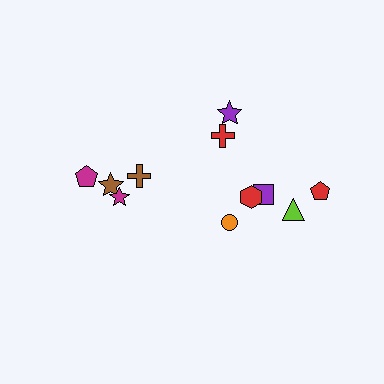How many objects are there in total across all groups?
There are 11 objects.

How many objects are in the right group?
There are 7 objects.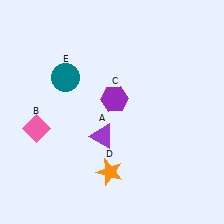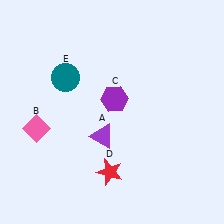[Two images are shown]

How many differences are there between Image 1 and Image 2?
There is 1 difference between the two images.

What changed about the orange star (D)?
In Image 1, D is orange. In Image 2, it changed to red.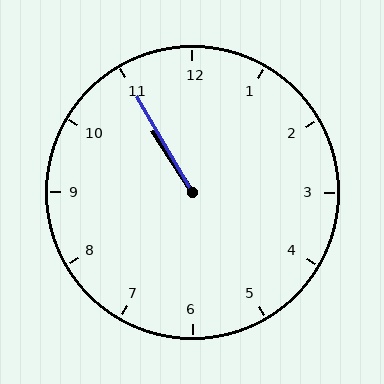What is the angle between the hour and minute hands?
Approximately 2 degrees.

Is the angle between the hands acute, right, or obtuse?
It is acute.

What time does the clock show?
10:55.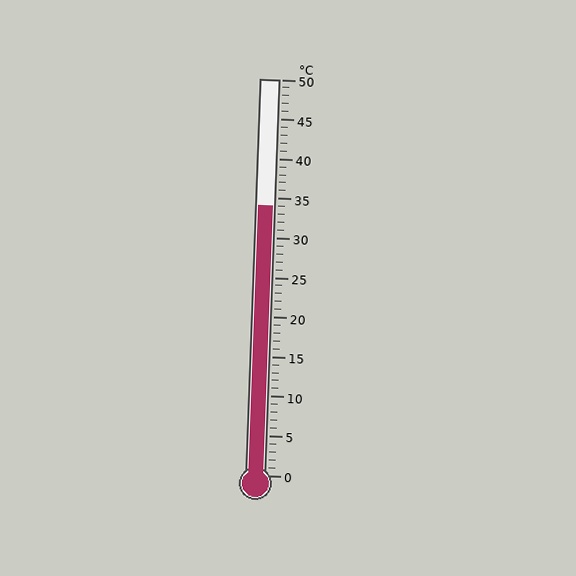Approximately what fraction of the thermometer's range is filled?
The thermometer is filled to approximately 70% of its range.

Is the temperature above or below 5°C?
The temperature is above 5°C.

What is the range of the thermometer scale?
The thermometer scale ranges from 0°C to 50°C.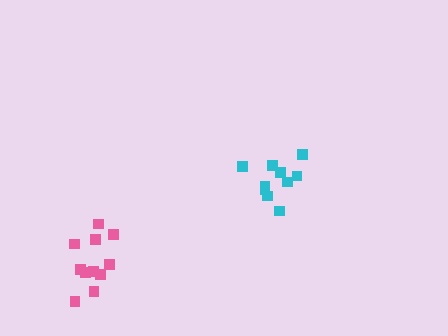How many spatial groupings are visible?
There are 2 spatial groupings.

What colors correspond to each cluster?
The clusters are colored: cyan, pink.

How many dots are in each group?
Group 1: 11 dots, Group 2: 11 dots (22 total).